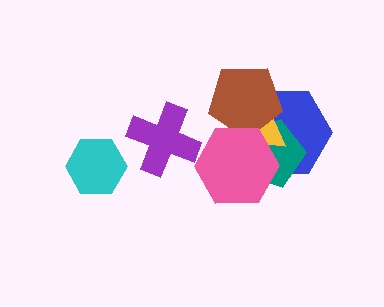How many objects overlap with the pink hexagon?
4 objects overlap with the pink hexagon.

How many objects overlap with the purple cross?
0 objects overlap with the purple cross.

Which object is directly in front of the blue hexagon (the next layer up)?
The teal pentagon is directly in front of the blue hexagon.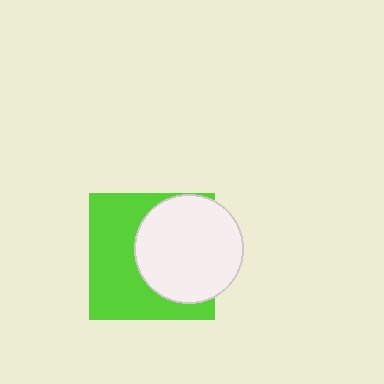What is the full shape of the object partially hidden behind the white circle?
The partially hidden object is a lime square.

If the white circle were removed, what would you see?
You would see the complete lime square.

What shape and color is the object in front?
The object in front is a white circle.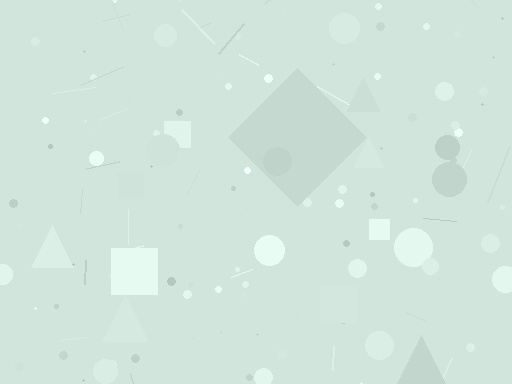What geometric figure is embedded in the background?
A diamond is embedded in the background.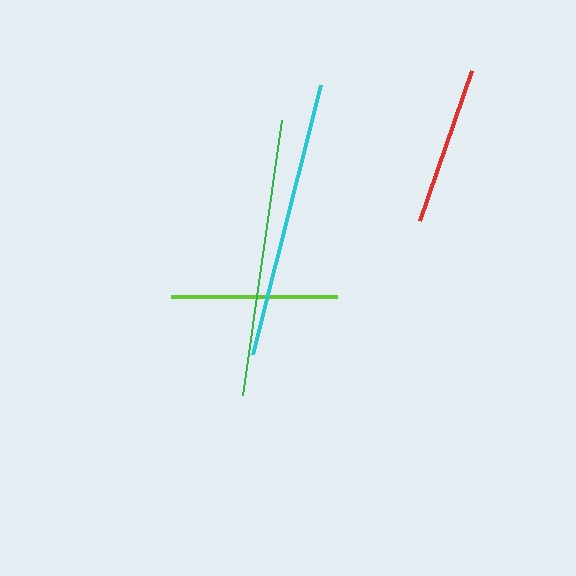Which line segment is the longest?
The green line is the longest at approximately 278 pixels.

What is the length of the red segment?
The red segment is approximately 158 pixels long.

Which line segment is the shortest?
The red line is the shortest at approximately 158 pixels.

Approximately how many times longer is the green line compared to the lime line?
The green line is approximately 1.7 times the length of the lime line.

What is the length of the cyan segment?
The cyan segment is approximately 278 pixels long.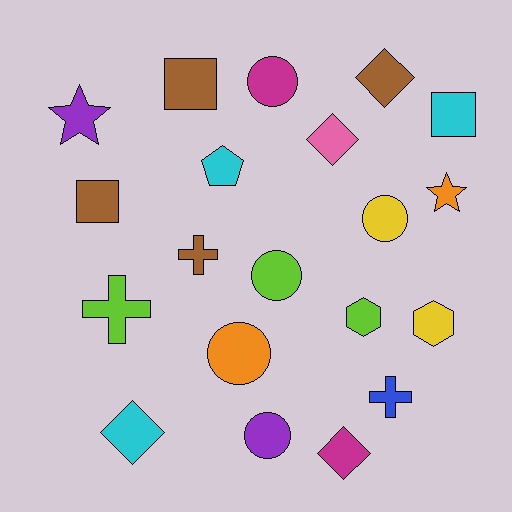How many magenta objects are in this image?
There are 2 magenta objects.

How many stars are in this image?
There are 2 stars.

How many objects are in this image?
There are 20 objects.